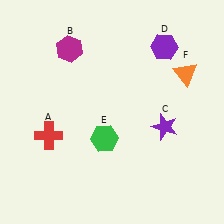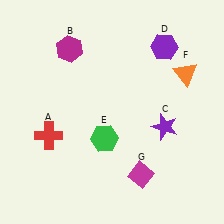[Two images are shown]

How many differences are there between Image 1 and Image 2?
There is 1 difference between the two images.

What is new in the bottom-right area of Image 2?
A magenta diamond (G) was added in the bottom-right area of Image 2.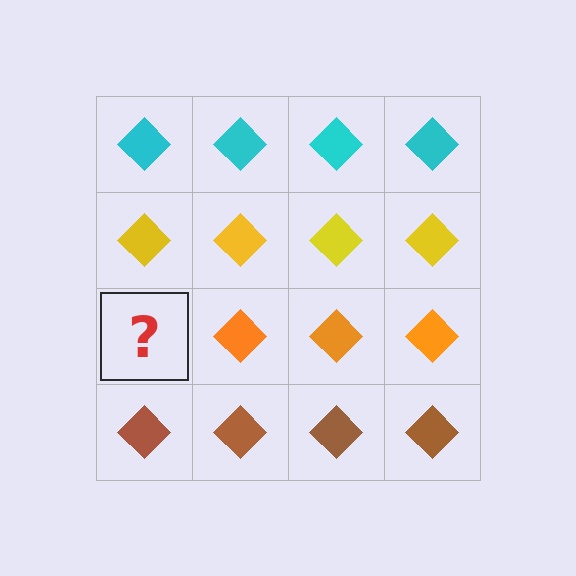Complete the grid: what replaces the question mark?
The question mark should be replaced with an orange diamond.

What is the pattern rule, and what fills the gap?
The rule is that each row has a consistent color. The gap should be filled with an orange diamond.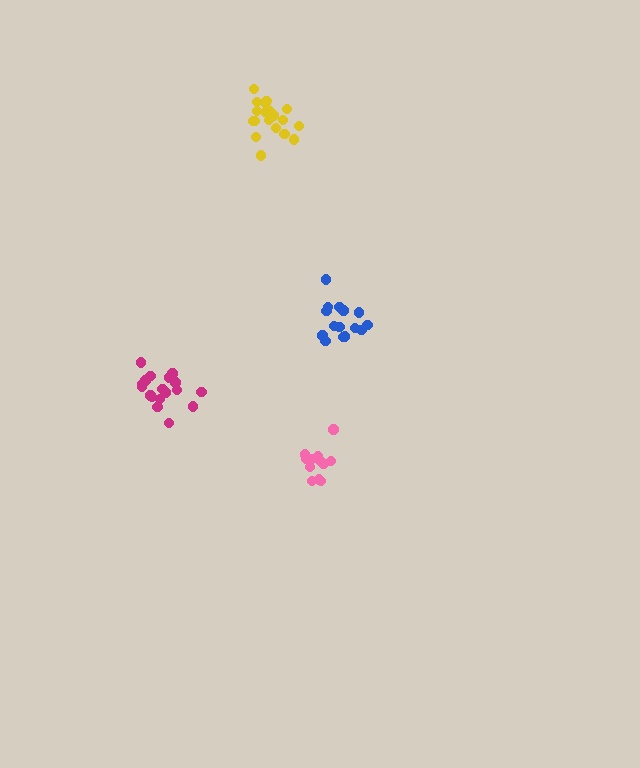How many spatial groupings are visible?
There are 4 spatial groupings.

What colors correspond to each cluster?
The clusters are colored: pink, blue, yellow, magenta.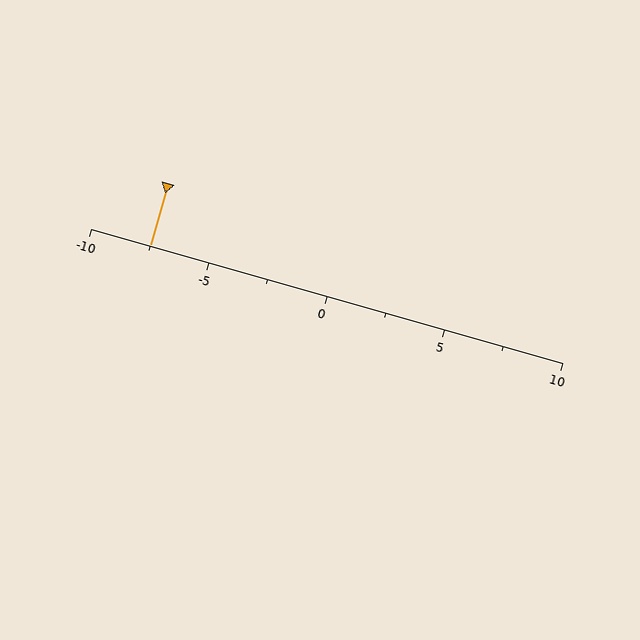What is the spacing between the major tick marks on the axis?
The major ticks are spaced 5 apart.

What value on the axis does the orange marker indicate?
The marker indicates approximately -7.5.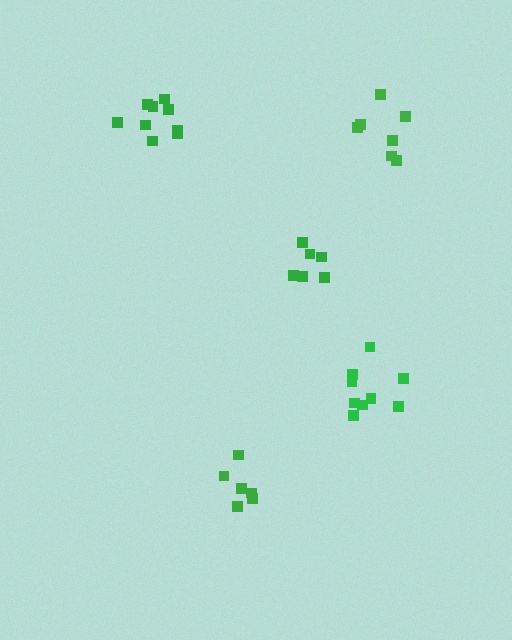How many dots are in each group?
Group 1: 6 dots, Group 2: 10 dots, Group 3: 6 dots, Group 4: 9 dots, Group 5: 7 dots (38 total).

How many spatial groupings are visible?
There are 5 spatial groupings.